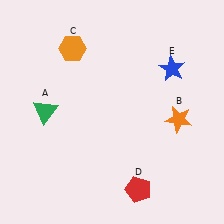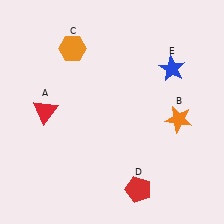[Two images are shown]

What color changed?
The triangle (A) changed from green in Image 1 to red in Image 2.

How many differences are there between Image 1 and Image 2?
There is 1 difference between the two images.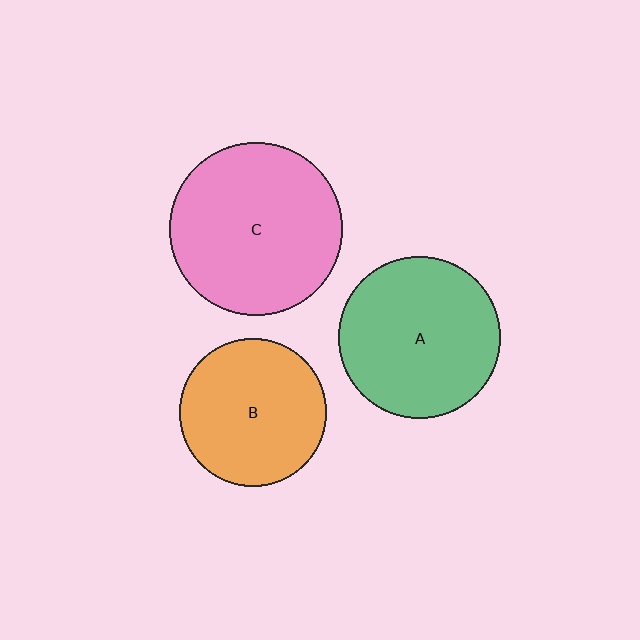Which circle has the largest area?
Circle C (pink).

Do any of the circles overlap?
No, none of the circles overlap.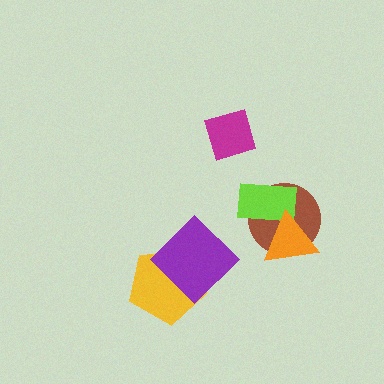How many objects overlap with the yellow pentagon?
1 object overlaps with the yellow pentagon.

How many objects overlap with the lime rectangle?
2 objects overlap with the lime rectangle.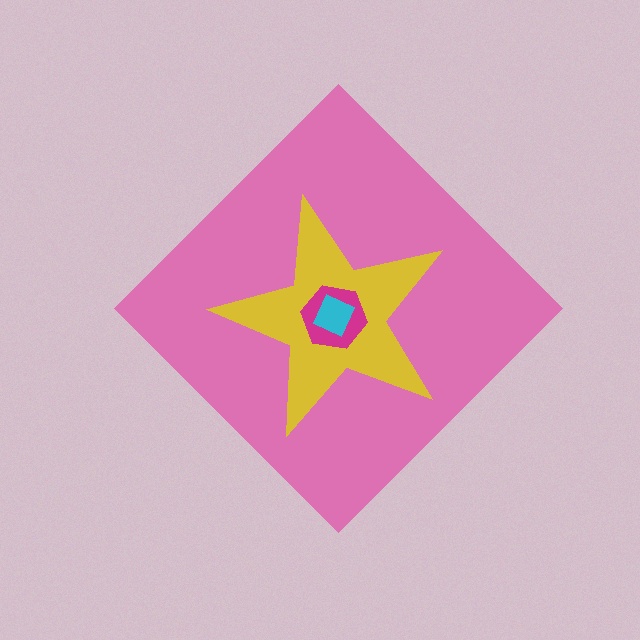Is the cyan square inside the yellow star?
Yes.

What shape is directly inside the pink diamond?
The yellow star.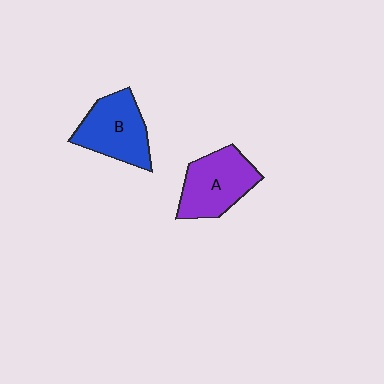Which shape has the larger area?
Shape A (purple).